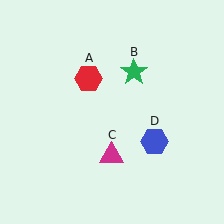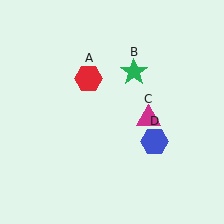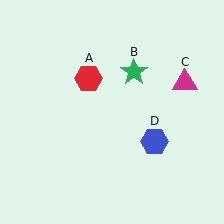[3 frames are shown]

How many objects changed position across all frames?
1 object changed position: magenta triangle (object C).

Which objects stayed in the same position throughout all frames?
Red hexagon (object A) and green star (object B) and blue hexagon (object D) remained stationary.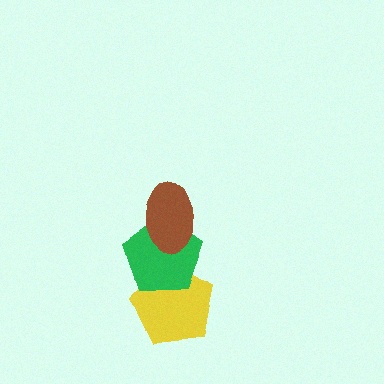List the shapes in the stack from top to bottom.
From top to bottom: the brown ellipse, the green pentagon, the yellow pentagon.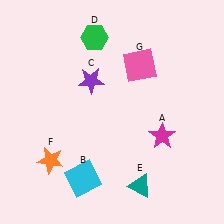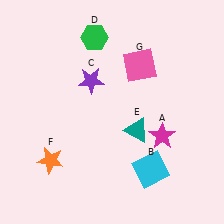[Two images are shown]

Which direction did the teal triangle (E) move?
The teal triangle (E) moved up.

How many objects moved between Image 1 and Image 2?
2 objects moved between the two images.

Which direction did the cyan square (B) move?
The cyan square (B) moved right.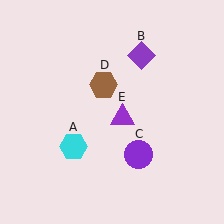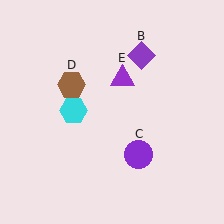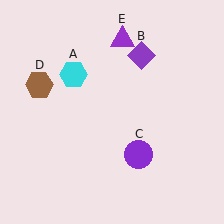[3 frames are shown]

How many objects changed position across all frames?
3 objects changed position: cyan hexagon (object A), brown hexagon (object D), purple triangle (object E).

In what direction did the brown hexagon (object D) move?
The brown hexagon (object D) moved left.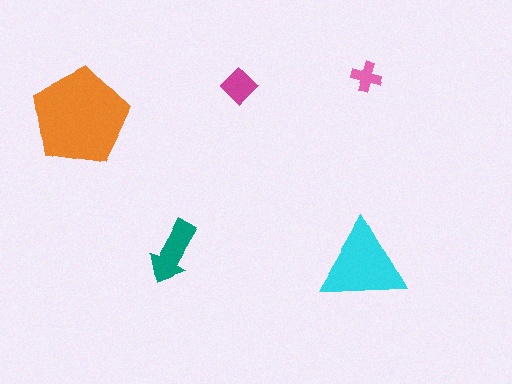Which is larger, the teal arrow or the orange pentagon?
The orange pentagon.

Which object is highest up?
The pink cross is topmost.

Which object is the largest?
The orange pentagon.